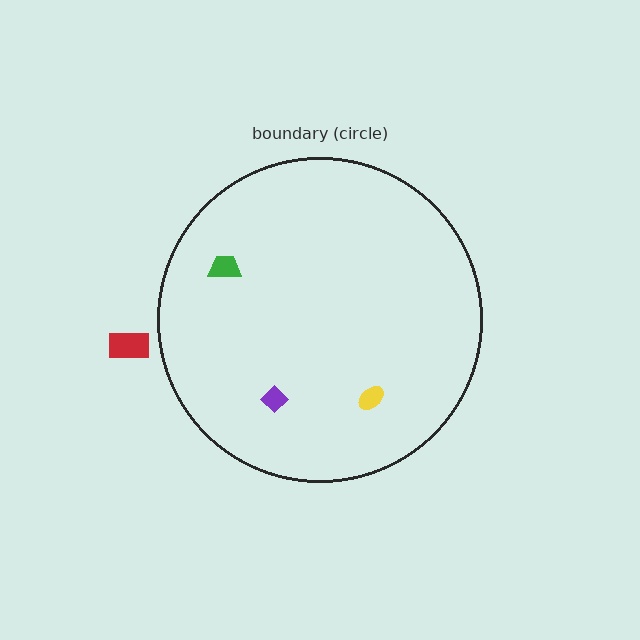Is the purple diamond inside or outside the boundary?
Inside.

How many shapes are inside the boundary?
3 inside, 1 outside.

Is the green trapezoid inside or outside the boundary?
Inside.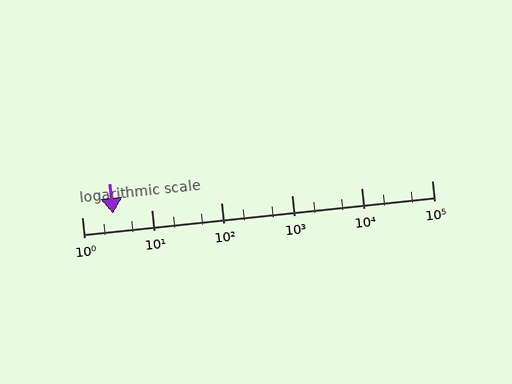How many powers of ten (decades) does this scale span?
The scale spans 5 decades, from 1 to 100000.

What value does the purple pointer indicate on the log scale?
The pointer indicates approximately 2.8.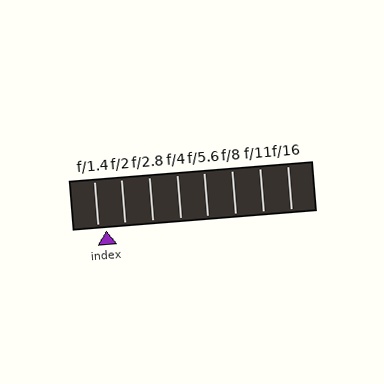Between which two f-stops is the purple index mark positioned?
The index mark is between f/1.4 and f/2.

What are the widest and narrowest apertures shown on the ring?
The widest aperture shown is f/1.4 and the narrowest is f/16.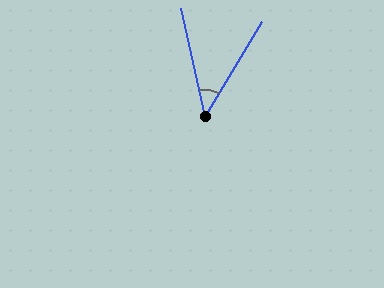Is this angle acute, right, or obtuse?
It is acute.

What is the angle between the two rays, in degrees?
Approximately 44 degrees.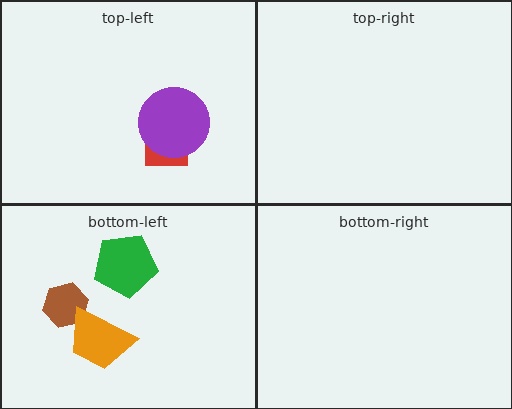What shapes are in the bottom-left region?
The brown hexagon, the green pentagon, the orange trapezoid.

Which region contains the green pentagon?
The bottom-left region.